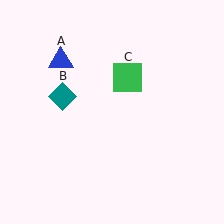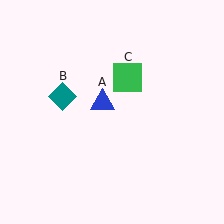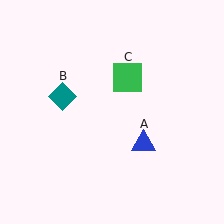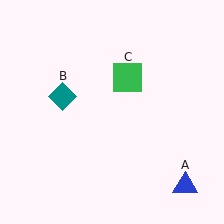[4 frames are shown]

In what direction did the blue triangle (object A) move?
The blue triangle (object A) moved down and to the right.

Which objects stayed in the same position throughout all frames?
Teal diamond (object B) and green square (object C) remained stationary.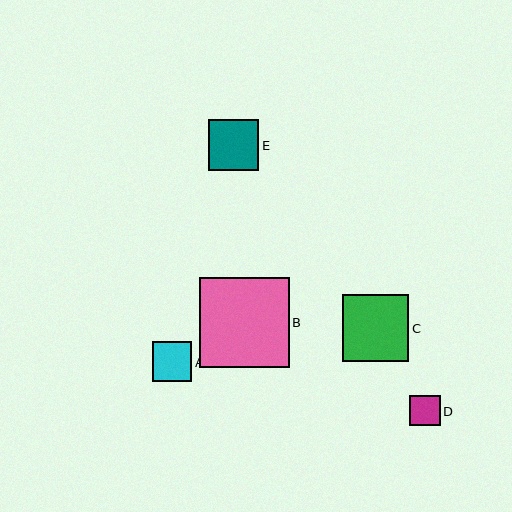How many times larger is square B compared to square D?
Square B is approximately 3.0 times the size of square D.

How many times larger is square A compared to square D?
Square A is approximately 1.3 times the size of square D.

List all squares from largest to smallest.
From largest to smallest: B, C, E, A, D.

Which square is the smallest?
Square D is the smallest with a size of approximately 30 pixels.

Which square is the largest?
Square B is the largest with a size of approximately 90 pixels.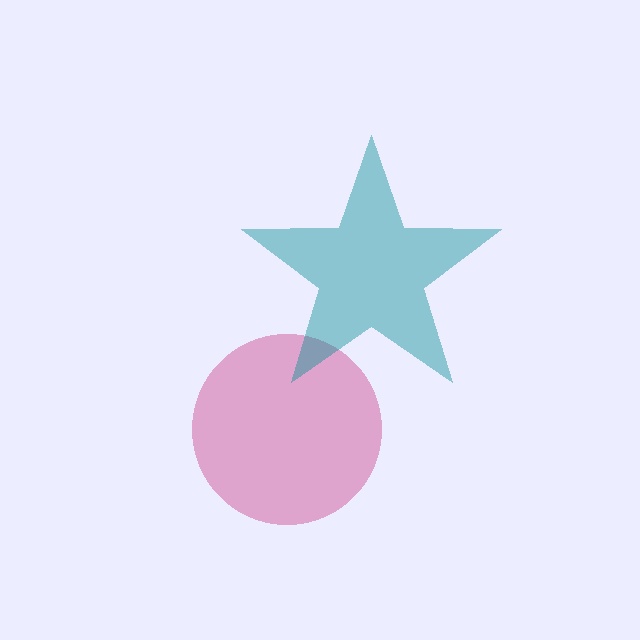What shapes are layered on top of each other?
The layered shapes are: a magenta circle, a teal star.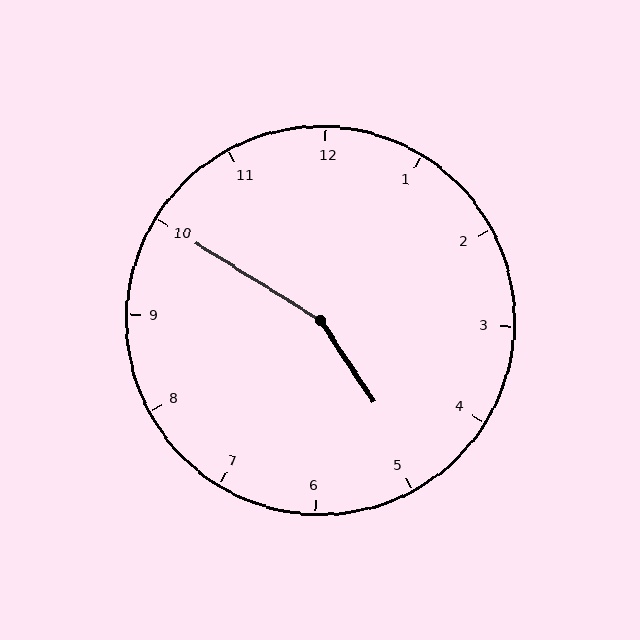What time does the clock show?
4:50.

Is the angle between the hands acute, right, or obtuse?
It is obtuse.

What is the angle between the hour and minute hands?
Approximately 155 degrees.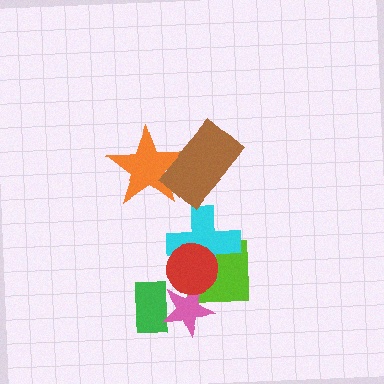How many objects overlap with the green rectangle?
1 object overlaps with the green rectangle.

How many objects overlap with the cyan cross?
2 objects overlap with the cyan cross.